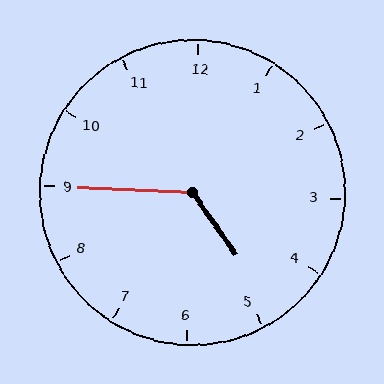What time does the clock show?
4:45.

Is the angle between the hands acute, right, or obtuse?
It is obtuse.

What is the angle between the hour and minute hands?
Approximately 128 degrees.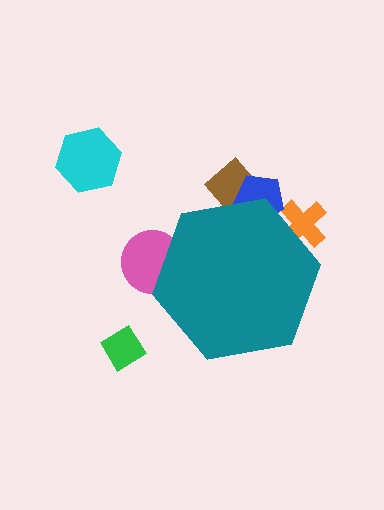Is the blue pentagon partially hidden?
Yes, the blue pentagon is partially hidden behind the teal hexagon.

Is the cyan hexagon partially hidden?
No, the cyan hexagon is fully visible.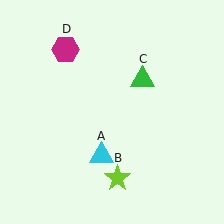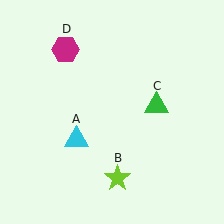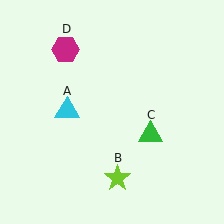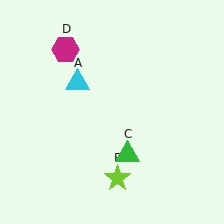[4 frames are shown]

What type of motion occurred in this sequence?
The cyan triangle (object A), green triangle (object C) rotated clockwise around the center of the scene.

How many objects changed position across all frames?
2 objects changed position: cyan triangle (object A), green triangle (object C).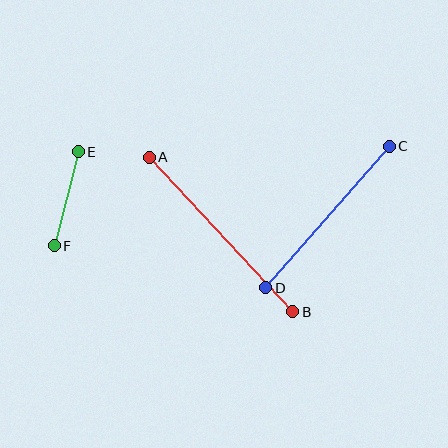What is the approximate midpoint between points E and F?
The midpoint is at approximately (66, 199) pixels.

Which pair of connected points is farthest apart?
Points A and B are farthest apart.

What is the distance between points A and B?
The distance is approximately 211 pixels.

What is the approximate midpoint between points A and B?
The midpoint is at approximately (221, 234) pixels.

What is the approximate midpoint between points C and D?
The midpoint is at approximately (327, 217) pixels.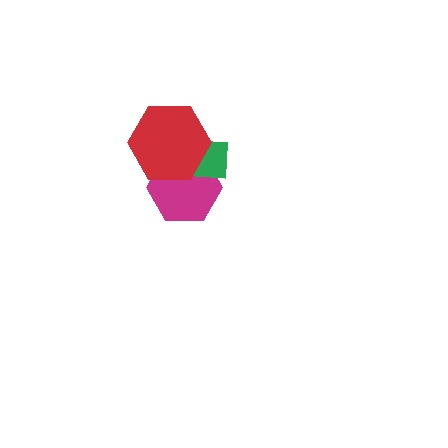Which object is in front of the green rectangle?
The red hexagon is in front of the green rectangle.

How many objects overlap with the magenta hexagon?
2 objects overlap with the magenta hexagon.